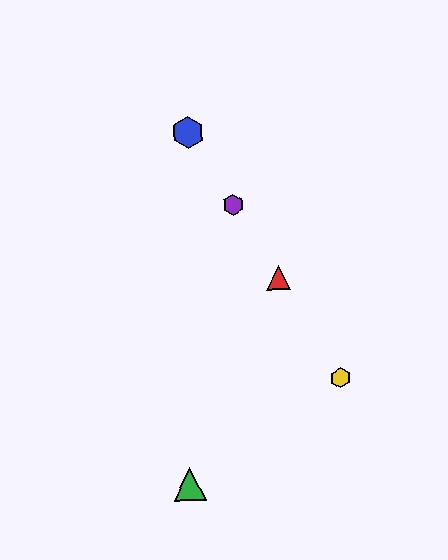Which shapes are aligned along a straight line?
The red triangle, the blue hexagon, the yellow hexagon, the purple hexagon are aligned along a straight line.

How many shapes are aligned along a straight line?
4 shapes (the red triangle, the blue hexagon, the yellow hexagon, the purple hexagon) are aligned along a straight line.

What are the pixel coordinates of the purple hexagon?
The purple hexagon is at (233, 205).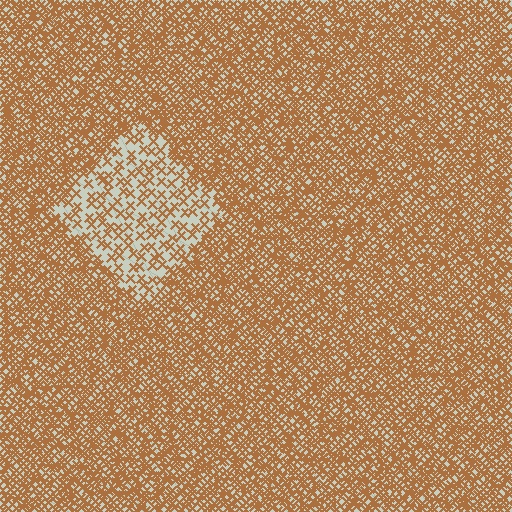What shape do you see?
I see a diamond.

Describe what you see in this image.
The image contains small brown elements arranged at two different densities. A diamond-shaped region is visible where the elements are less densely packed than the surrounding area.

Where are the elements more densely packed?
The elements are more densely packed outside the diamond boundary.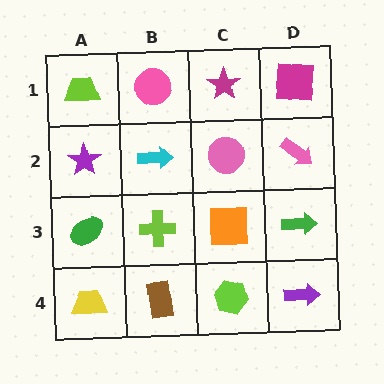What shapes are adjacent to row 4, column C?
An orange square (row 3, column C), a brown rectangle (row 4, column B), a purple arrow (row 4, column D).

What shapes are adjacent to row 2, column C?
A magenta star (row 1, column C), an orange square (row 3, column C), a cyan arrow (row 2, column B), a pink arrow (row 2, column D).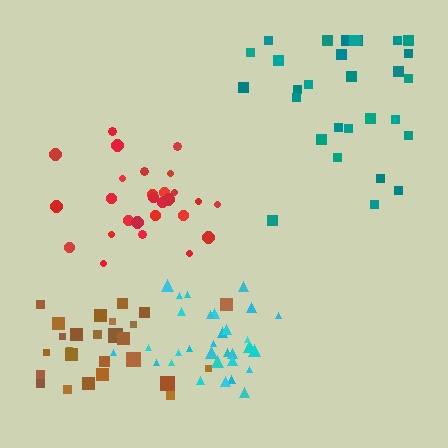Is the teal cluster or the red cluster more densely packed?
Red.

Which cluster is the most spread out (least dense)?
Teal.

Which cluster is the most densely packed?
Cyan.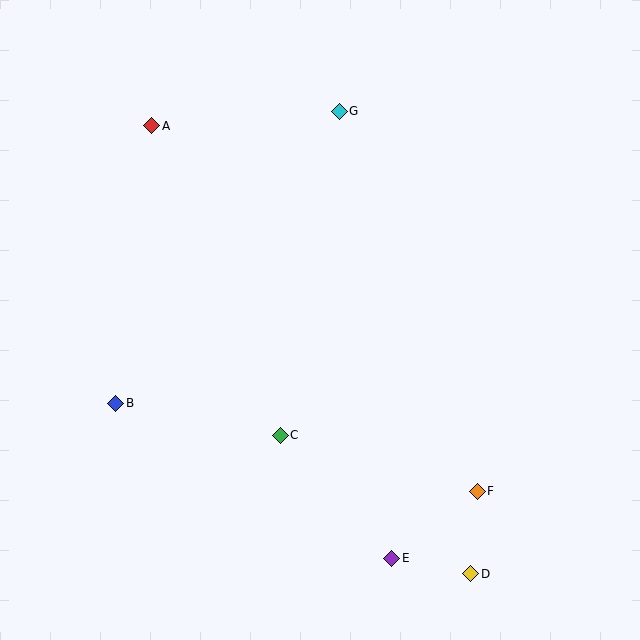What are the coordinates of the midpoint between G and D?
The midpoint between G and D is at (405, 342).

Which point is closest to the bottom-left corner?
Point B is closest to the bottom-left corner.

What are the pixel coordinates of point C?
Point C is at (280, 435).